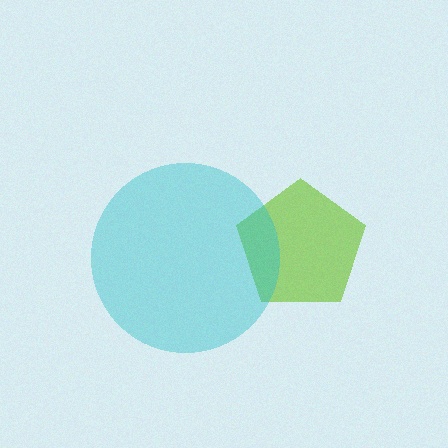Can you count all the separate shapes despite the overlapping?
Yes, there are 2 separate shapes.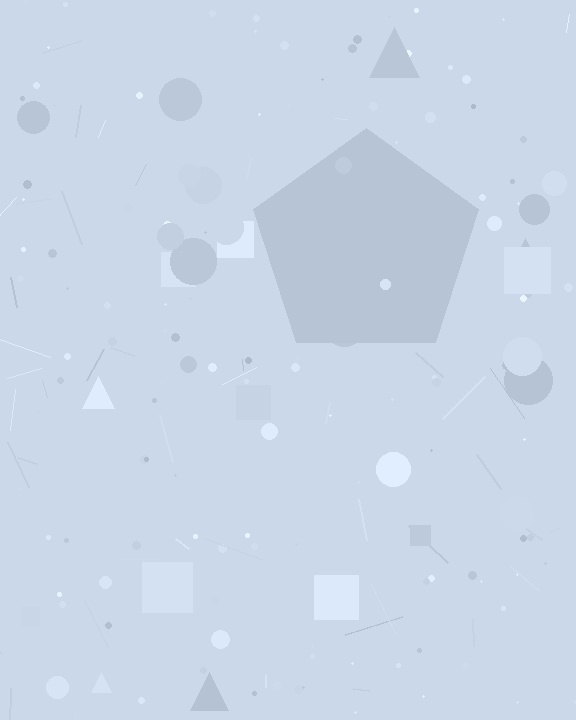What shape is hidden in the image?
A pentagon is hidden in the image.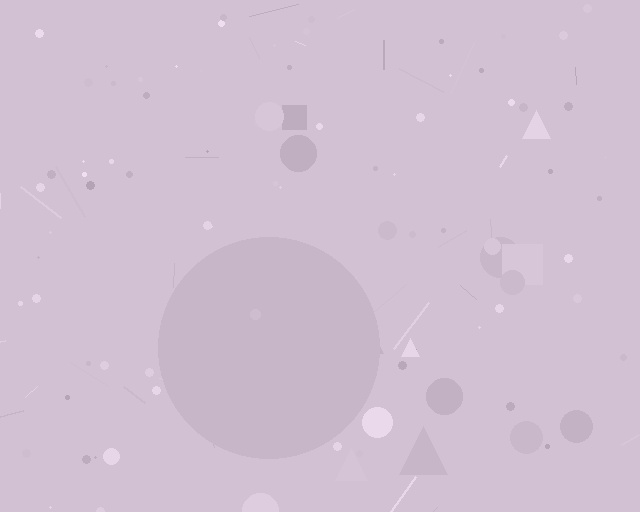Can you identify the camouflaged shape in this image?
The camouflaged shape is a circle.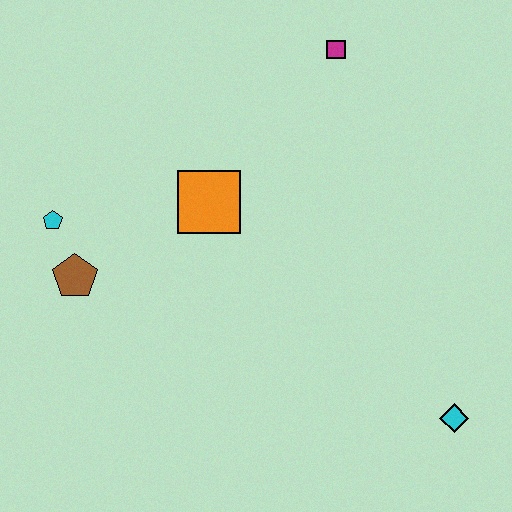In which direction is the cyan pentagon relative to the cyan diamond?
The cyan pentagon is to the left of the cyan diamond.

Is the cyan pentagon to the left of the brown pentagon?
Yes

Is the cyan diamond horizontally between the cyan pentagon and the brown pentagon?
No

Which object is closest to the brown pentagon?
The cyan pentagon is closest to the brown pentagon.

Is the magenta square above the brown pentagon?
Yes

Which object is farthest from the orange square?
The cyan diamond is farthest from the orange square.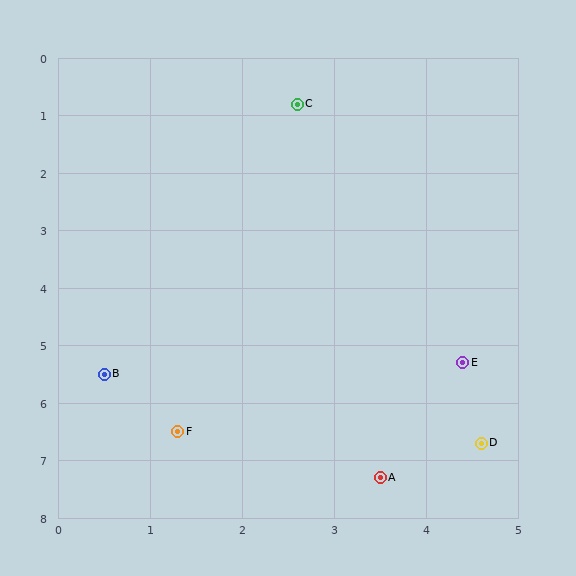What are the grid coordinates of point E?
Point E is at approximately (4.4, 5.3).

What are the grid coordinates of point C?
Point C is at approximately (2.6, 0.8).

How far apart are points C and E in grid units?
Points C and E are about 4.8 grid units apart.